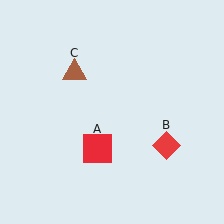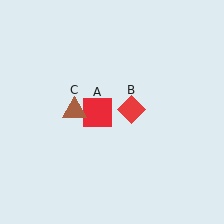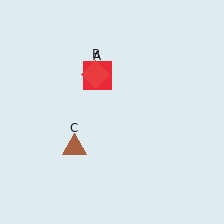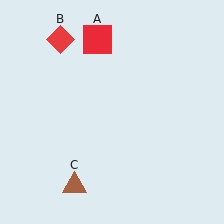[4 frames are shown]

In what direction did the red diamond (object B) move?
The red diamond (object B) moved up and to the left.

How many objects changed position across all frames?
3 objects changed position: red square (object A), red diamond (object B), brown triangle (object C).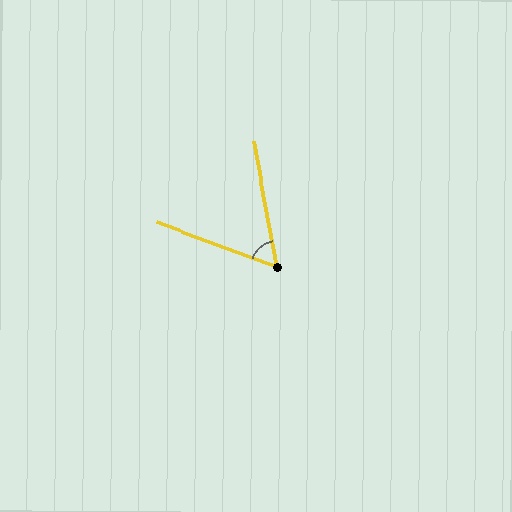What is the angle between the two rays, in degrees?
Approximately 59 degrees.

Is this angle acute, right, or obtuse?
It is acute.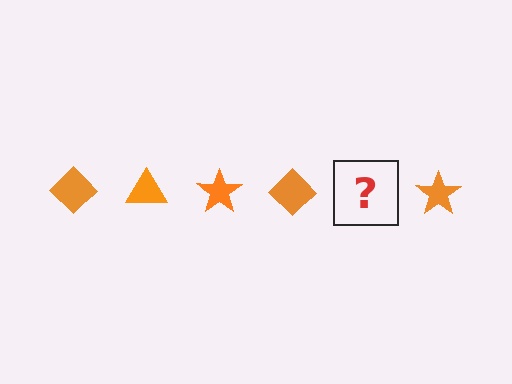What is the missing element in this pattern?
The missing element is an orange triangle.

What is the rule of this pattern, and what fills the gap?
The rule is that the pattern cycles through diamond, triangle, star shapes in orange. The gap should be filled with an orange triangle.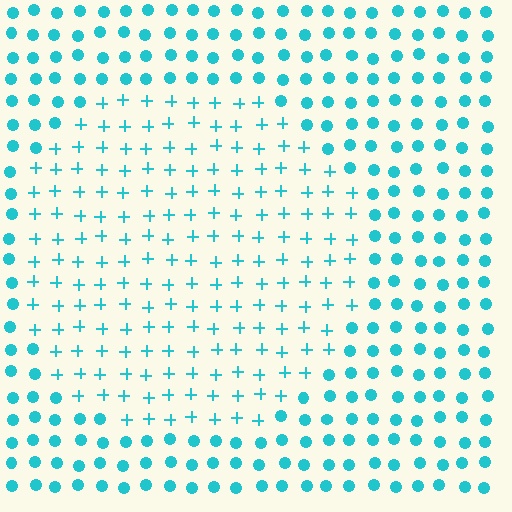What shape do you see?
I see a circle.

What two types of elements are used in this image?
The image uses plus signs inside the circle region and circles outside it.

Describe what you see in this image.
The image is filled with small cyan elements arranged in a uniform grid. A circle-shaped region contains plus signs, while the surrounding area contains circles. The boundary is defined purely by the change in element shape.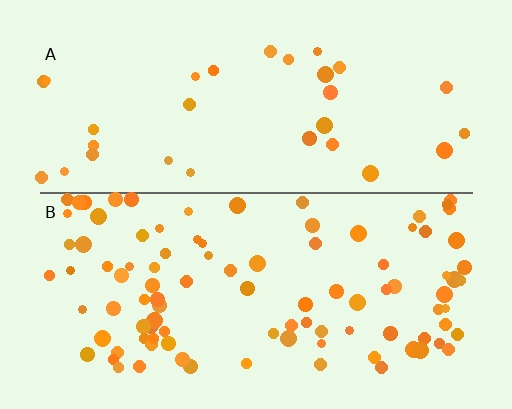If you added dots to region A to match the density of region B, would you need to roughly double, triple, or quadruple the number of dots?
Approximately triple.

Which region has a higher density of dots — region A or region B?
B (the bottom).